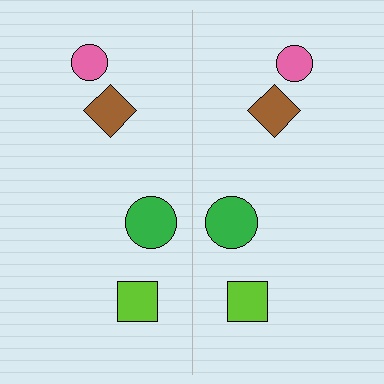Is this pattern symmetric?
Yes, this pattern has bilateral (reflection) symmetry.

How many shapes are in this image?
There are 8 shapes in this image.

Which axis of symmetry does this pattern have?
The pattern has a vertical axis of symmetry running through the center of the image.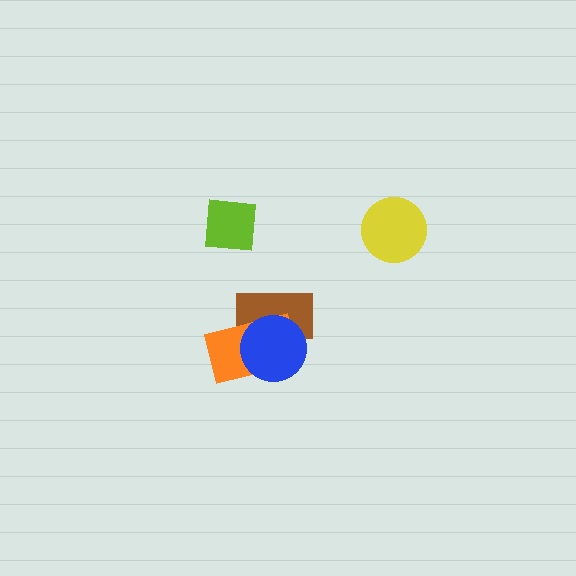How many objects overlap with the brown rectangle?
2 objects overlap with the brown rectangle.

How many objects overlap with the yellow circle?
0 objects overlap with the yellow circle.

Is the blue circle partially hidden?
No, no other shape covers it.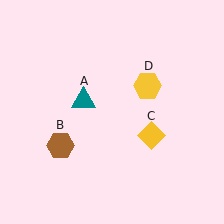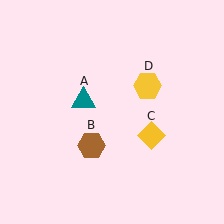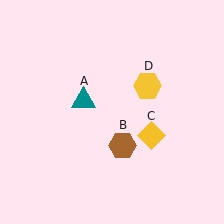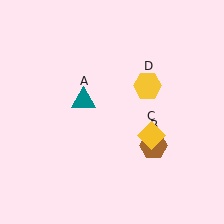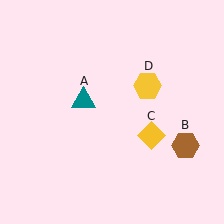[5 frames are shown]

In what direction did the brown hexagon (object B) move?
The brown hexagon (object B) moved right.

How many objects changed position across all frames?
1 object changed position: brown hexagon (object B).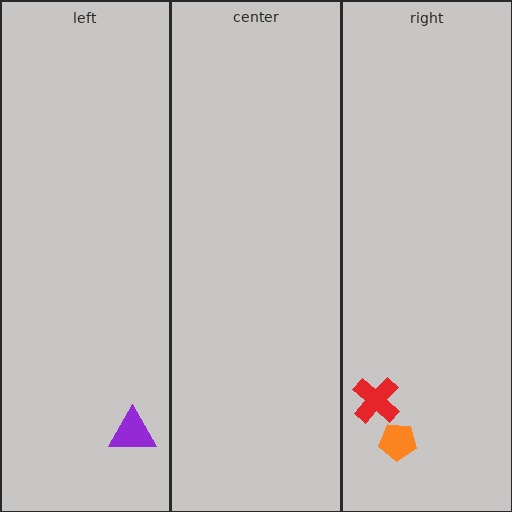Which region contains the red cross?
The right region.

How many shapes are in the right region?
2.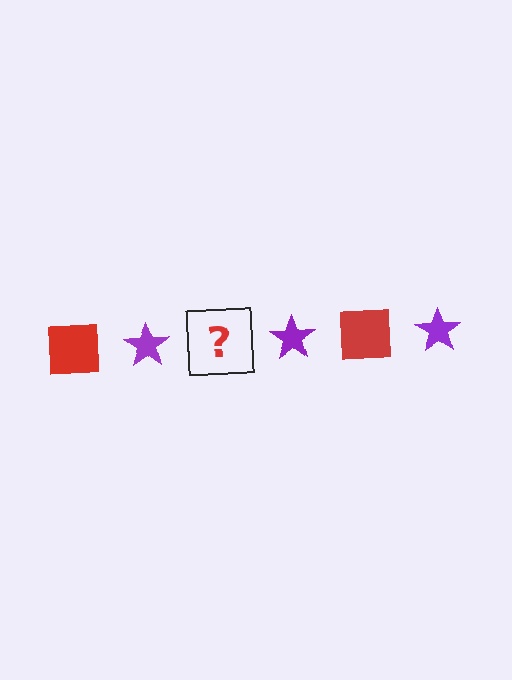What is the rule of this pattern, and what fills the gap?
The rule is that the pattern alternates between red square and purple star. The gap should be filled with a red square.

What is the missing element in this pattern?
The missing element is a red square.